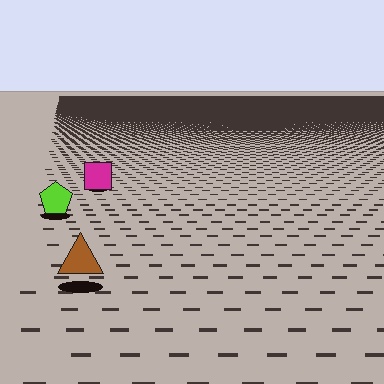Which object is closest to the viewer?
The brown triangle is closest. The texture marks near it are larger and more spread out.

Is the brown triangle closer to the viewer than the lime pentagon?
Yes. The brown triangle is closer — you can tell from the texture gradient: the ground texture is coarser near it.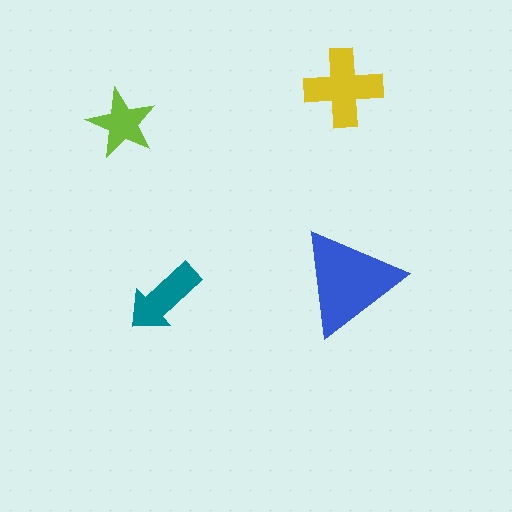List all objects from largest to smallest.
The blue triangle, the yellow cross, the teal arrow, the lime star.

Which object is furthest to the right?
The blue triangle is rightmost.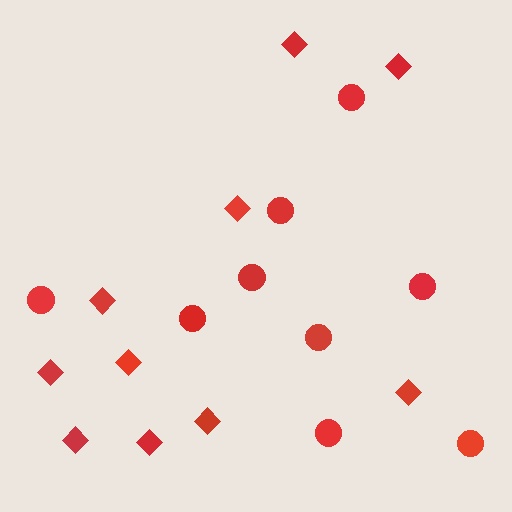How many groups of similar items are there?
There are 2 groups: one group of diamonds (10) and one group of circles (9).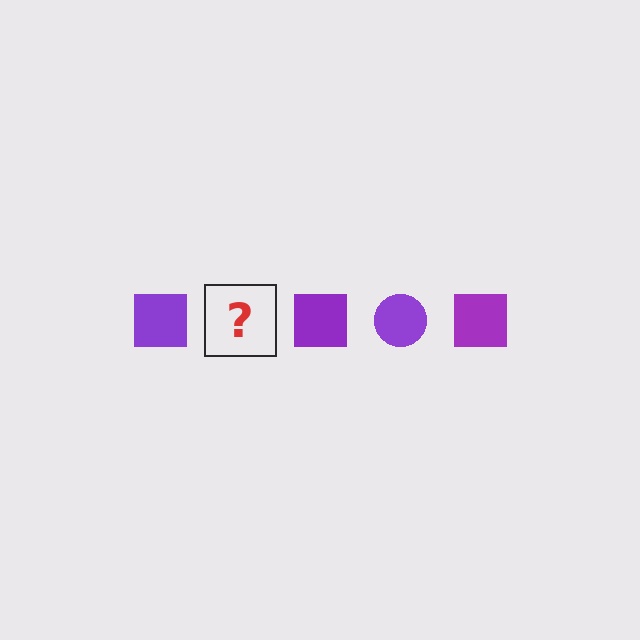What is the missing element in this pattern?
The missing element is a purple circle.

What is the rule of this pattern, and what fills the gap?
The rule is that the pattern cycles through square, circle shapes in purple. The gap should be filled with a purple circle.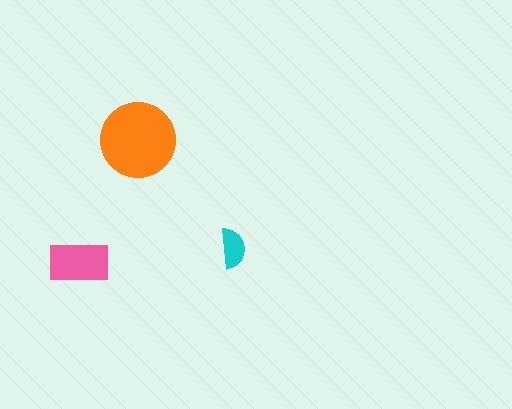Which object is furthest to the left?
The pink rectangle is leftmost.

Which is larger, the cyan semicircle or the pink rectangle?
The pink rectangle.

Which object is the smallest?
The cyan semicircle.